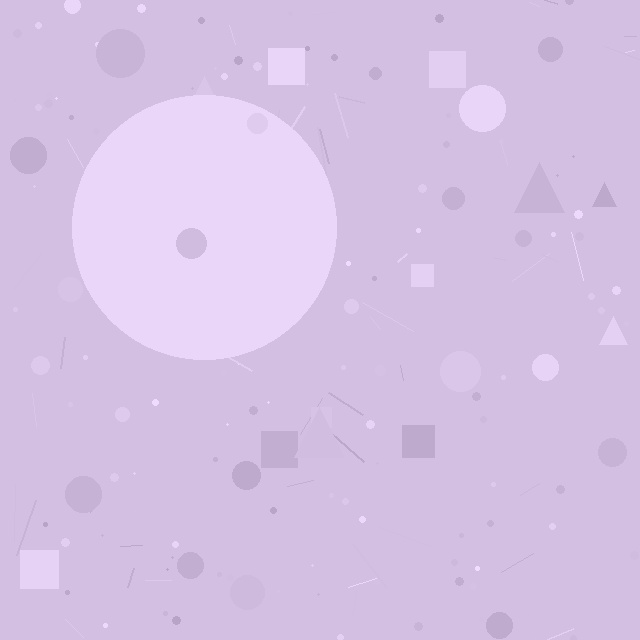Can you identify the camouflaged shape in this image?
The camouflaged shape is a circle.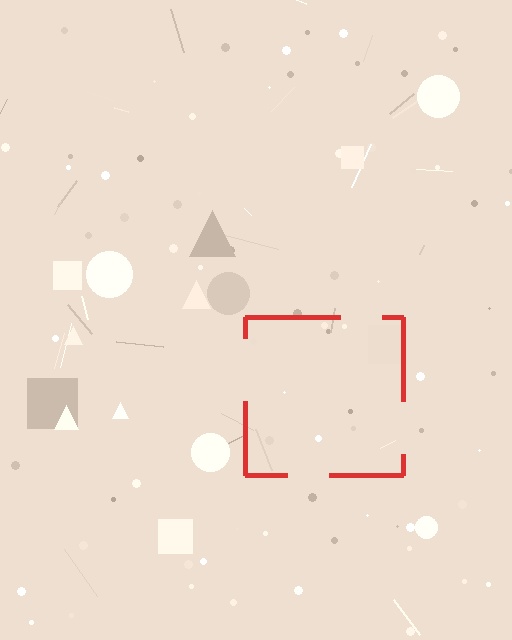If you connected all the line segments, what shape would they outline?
They would outline a square.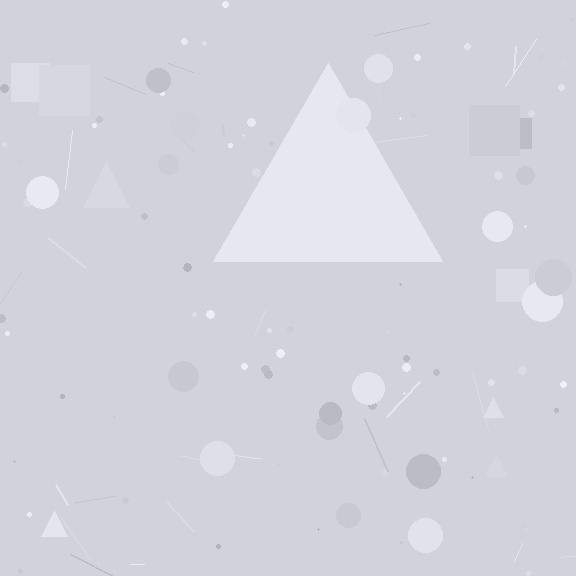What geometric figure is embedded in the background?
A triangle is embedded in the background.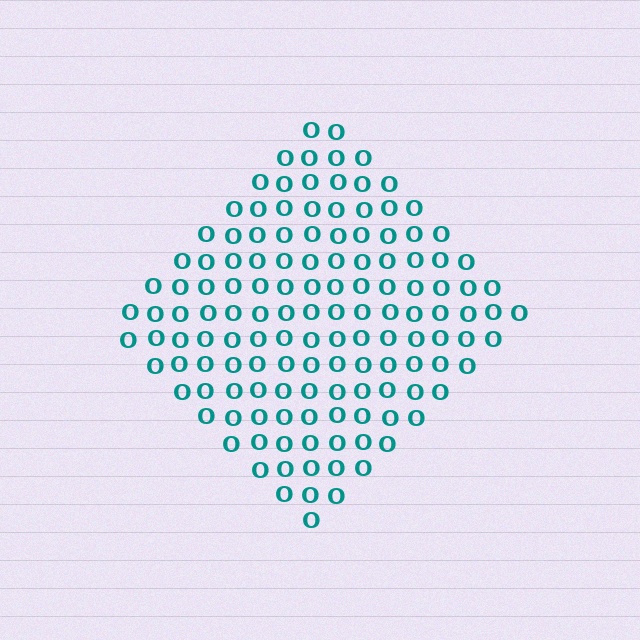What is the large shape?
The large shape is a diamond.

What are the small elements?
The small elements are letter O's.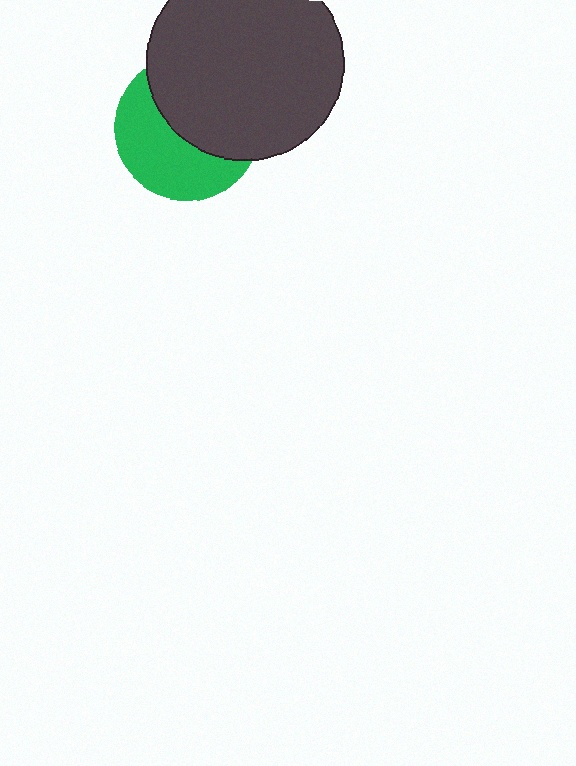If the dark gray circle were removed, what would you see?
You would see the complete green circle.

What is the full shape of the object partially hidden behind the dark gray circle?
The partially hidden object is a green circle.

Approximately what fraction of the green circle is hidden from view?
Roughly 52% of the green circle is hidden behind the dark gray circle.